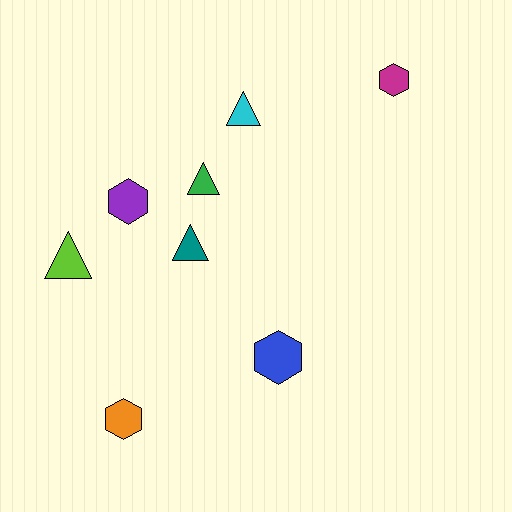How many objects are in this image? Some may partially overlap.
There are 8 objects.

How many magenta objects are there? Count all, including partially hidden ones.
There is 1 magenta object.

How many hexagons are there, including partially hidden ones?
There are 4 hexagons.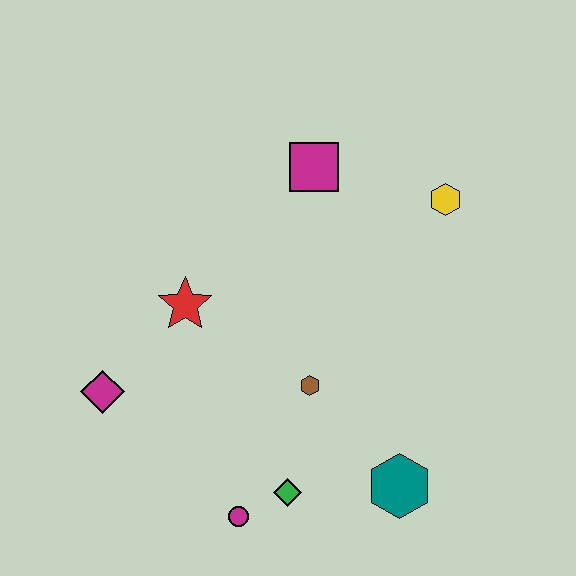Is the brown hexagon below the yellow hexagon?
Yes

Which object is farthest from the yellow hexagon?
The magenta diamond is farthest from the yellow hexagon.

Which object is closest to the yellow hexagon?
The magenta square is closest to the yellow hexagon.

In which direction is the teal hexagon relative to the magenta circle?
The teal hexagon is to the right of the magenta circle.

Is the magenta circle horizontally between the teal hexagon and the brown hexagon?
No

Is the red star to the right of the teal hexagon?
No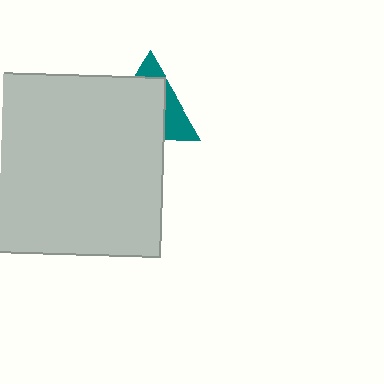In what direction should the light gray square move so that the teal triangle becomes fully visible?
The light gray square should move toward the lower-left. That is the shortest direction to clear the overlap and leave the teal triangle fully visible.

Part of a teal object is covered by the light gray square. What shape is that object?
It is a triangle.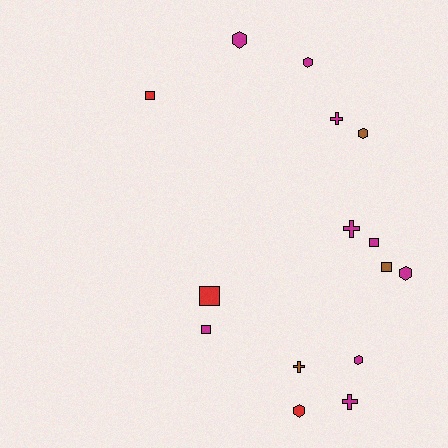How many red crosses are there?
There are no red crosses.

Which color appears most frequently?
Magenta, with 9 objects.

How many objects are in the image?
There are 15 objects.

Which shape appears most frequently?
Hexagon, with 6 objects.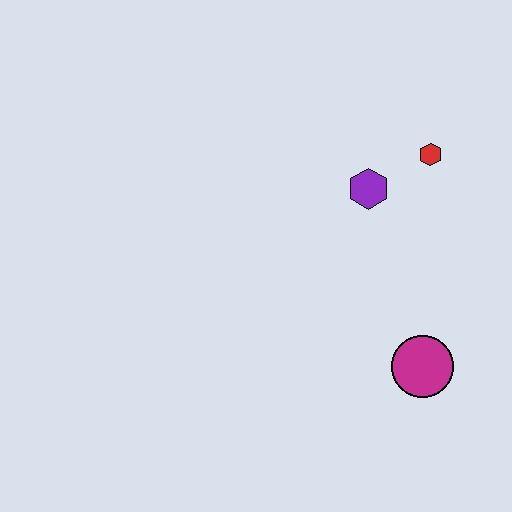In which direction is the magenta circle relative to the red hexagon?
The magenta circle is below the red hexagon.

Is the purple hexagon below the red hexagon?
Yes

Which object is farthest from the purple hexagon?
The magenta circle is farthest from the purple hexagon.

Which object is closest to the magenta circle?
The purple hexagon is closest to the magenta circle.